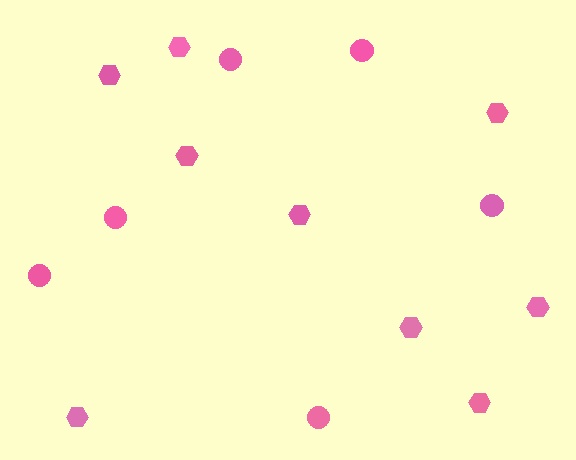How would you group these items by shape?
There are 2 groups: one group of hexagons (9) and one group of circles (6).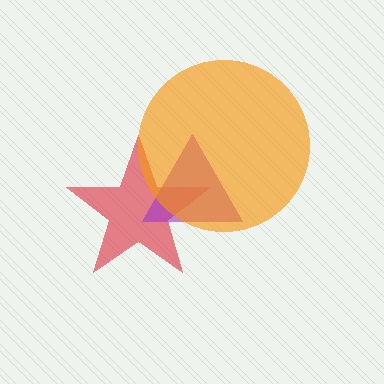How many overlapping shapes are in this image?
There are 3 overlapping shapes in the image.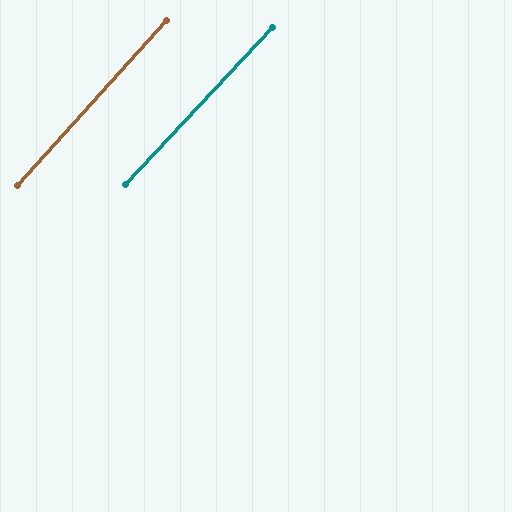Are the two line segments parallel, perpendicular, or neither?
Parallel — their directions differ by only 1.0°.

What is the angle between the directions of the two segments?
Approximately 1 degree.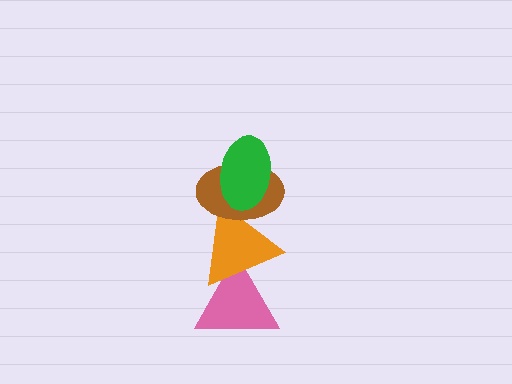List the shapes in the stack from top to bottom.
From top to bottom: the green ellipse, the brown ellipse, the orange triangle, the pink triangle.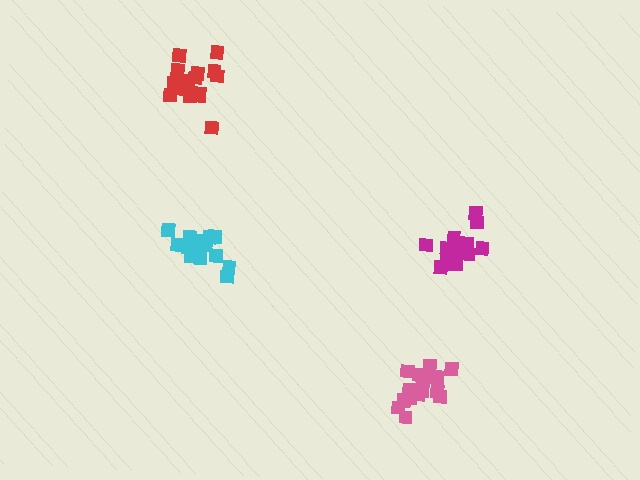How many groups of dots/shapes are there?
There are 4 groups.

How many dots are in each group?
Group 1: 18 dots, Group 2: 17 dots, Group 3: 17 dots, Group 4: 15 dots (67 total).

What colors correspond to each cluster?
The clusters are colored: pink, red, magenta, cyan.